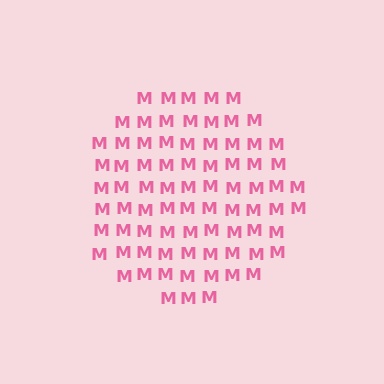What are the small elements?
The small elements are letter M's.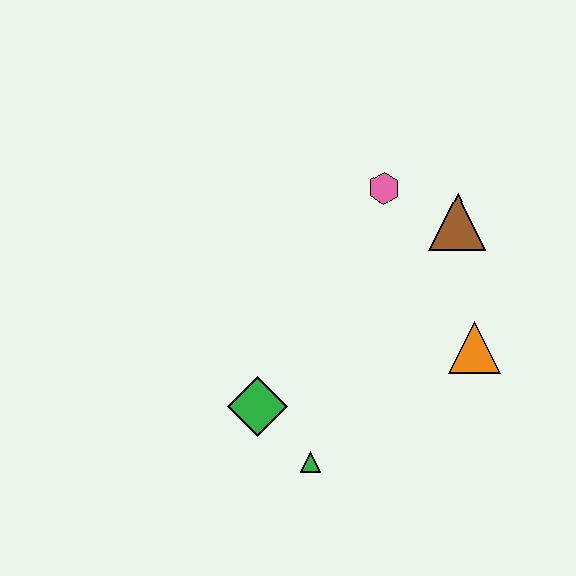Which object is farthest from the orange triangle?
The green diamond is farthest from the orange triangle.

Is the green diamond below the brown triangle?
Yes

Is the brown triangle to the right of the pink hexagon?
Yes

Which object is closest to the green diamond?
The green triangle is closest to the green diamond.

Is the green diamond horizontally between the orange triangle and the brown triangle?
No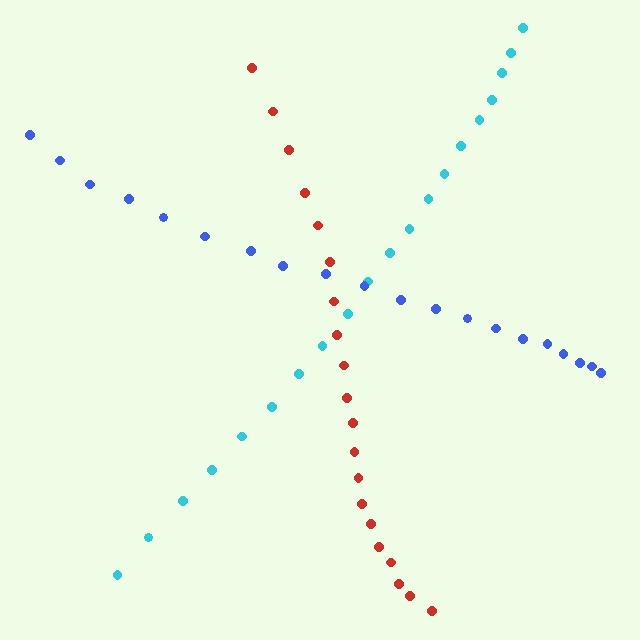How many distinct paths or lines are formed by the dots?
There are 3 distinct paths.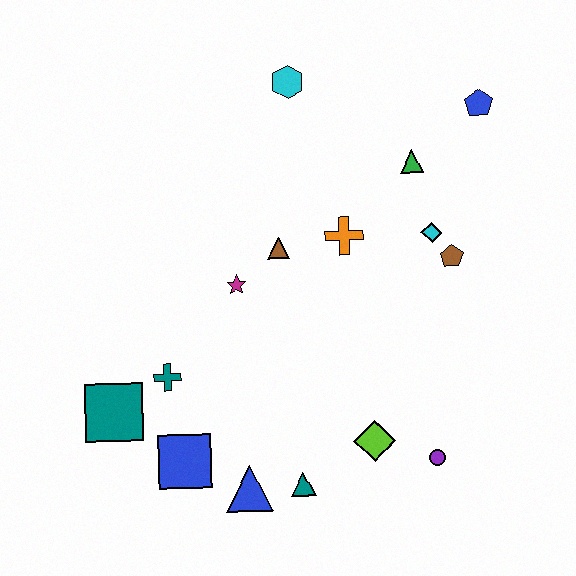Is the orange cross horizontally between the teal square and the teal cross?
No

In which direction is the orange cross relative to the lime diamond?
The orange cross is above the lime diamond.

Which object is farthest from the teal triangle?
The blue pentagon is farthest from the teal triangle.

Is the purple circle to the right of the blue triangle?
Yes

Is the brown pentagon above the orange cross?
No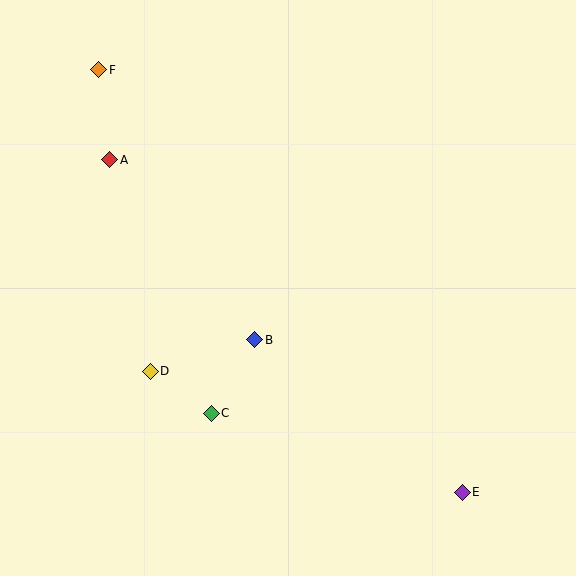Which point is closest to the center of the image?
Point B at (255, 340) is closest to the center.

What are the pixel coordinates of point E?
Point E is at (462, 492).